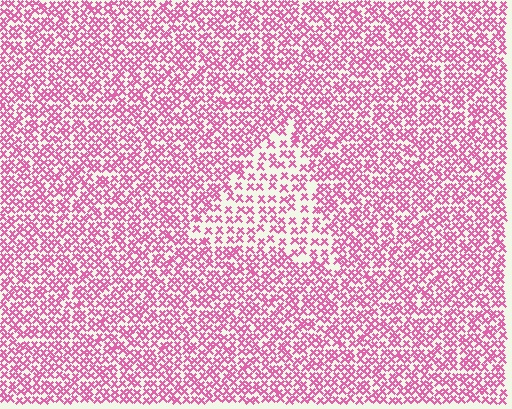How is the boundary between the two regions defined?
The boundary is defined by a change in element density (approximately 1.8x ratio). All elements are the same color, size, and shape.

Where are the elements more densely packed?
The elements are more densely packed outside the triangle boundary.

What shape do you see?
I see a triangle.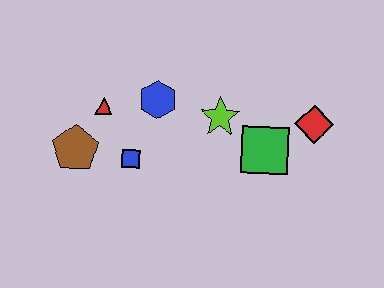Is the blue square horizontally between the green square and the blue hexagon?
No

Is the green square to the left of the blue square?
No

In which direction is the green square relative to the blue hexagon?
The green square is to the right of the blue hexagon.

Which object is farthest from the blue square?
The red diamond is farthest from the blue square.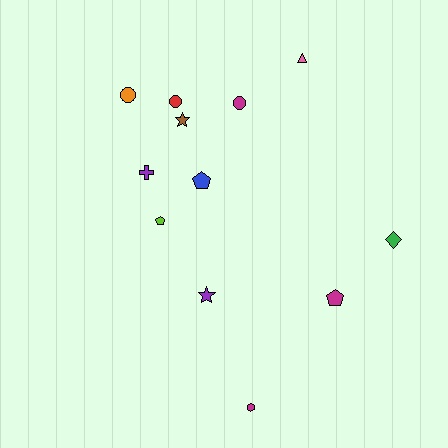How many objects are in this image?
There are 12 objects.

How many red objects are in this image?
There is 1 red object.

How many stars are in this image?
There are 2 stars.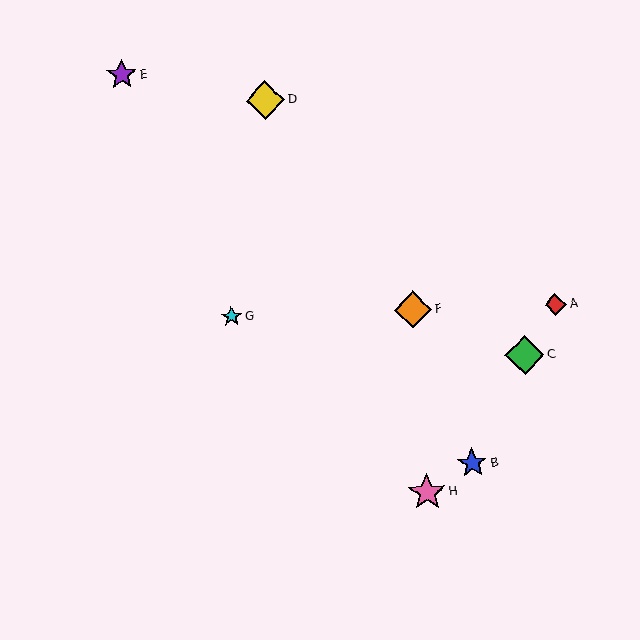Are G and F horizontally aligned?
Yes, both are at y≈317.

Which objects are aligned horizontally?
Objects A, F, G are aligned horizontally.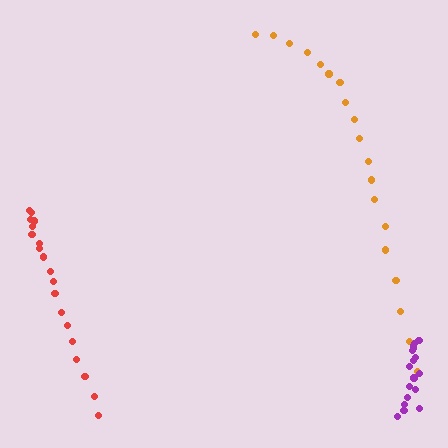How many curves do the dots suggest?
There are 3 distinct paths.